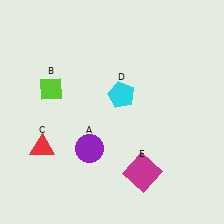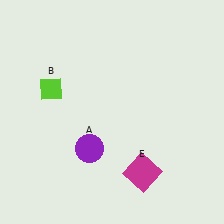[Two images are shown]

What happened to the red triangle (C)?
The red triangle (C) was removed in Image 2. It was in the bottom-left area of Image 1.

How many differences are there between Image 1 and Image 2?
There are 2 differences between the two images.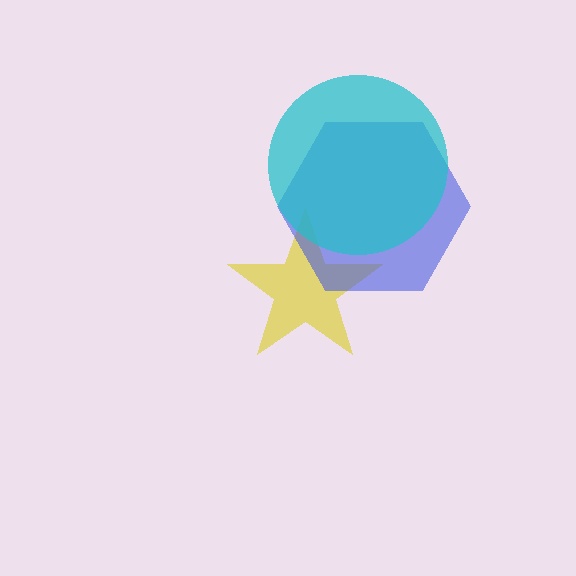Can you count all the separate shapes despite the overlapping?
Yes, there are 3 separate shapes.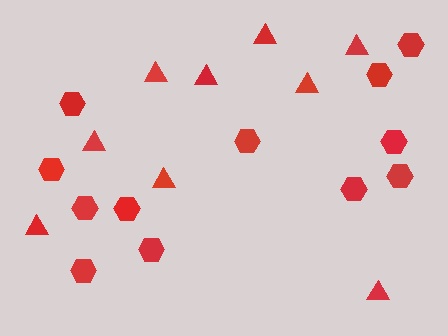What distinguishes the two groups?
There are 2 groups: one group of hexagons (12) and one group of triangles (9).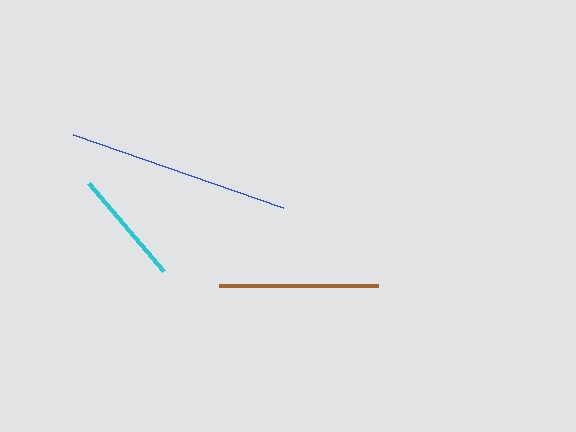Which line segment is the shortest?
The cyan line is the shortest at approximately 116 pixels.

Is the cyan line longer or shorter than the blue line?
The blue line is longer than the cyan line.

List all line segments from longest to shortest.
From longest to shortest: blue, brown, cyan.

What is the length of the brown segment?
The brown segment is approximately 159 pixels long.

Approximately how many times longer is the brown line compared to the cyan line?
The brown line is approximately 1.4 times the length of the cyan line.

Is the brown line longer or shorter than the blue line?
The blue line is longer than the brown line.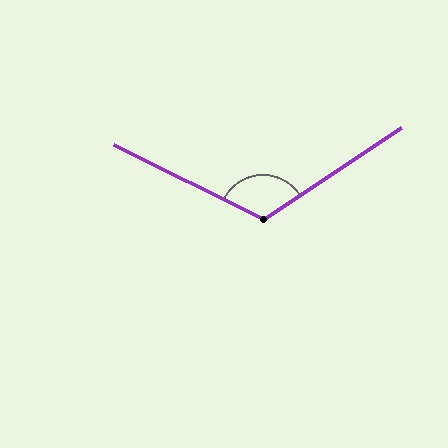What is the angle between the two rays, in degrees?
Approximately 120 degrees.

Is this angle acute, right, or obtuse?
It is obtuse.